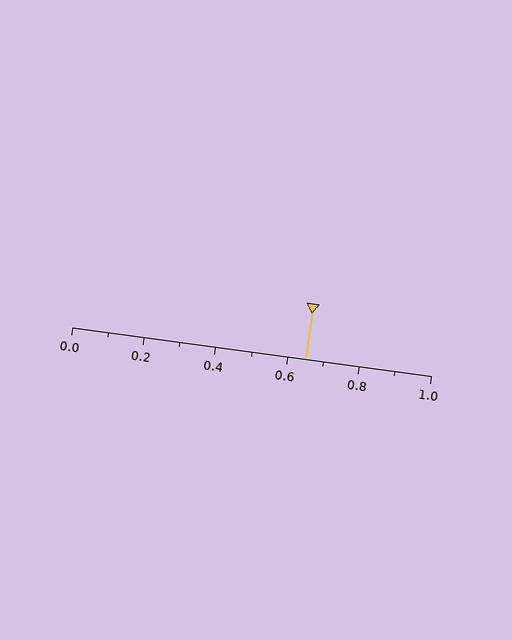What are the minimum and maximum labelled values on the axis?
The axis runs from 0.0 to 1.0.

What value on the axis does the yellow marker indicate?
The marker indicates approximately 0.65.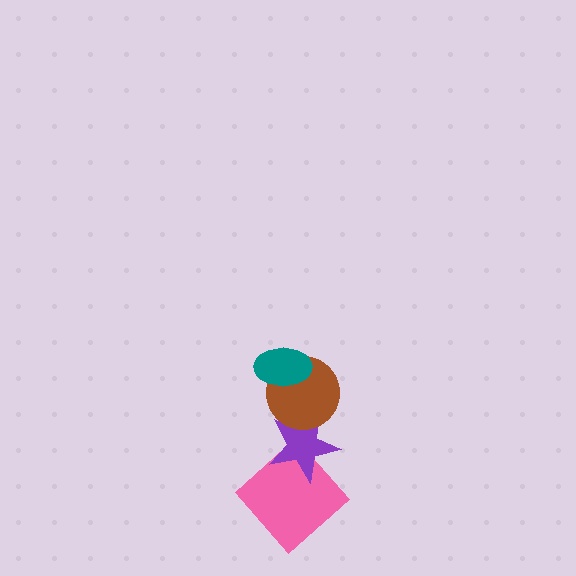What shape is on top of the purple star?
The brown circle is on top of the purple star.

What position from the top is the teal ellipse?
The teal ellipse is 1st from the top.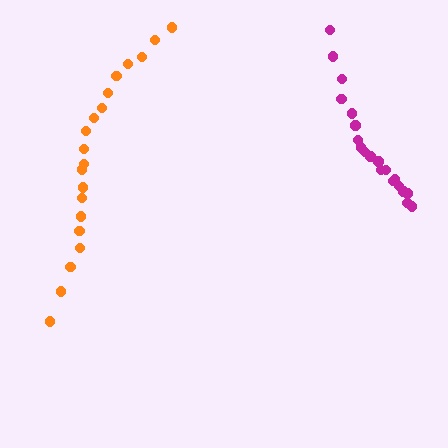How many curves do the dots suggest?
There are 2 distinct paths.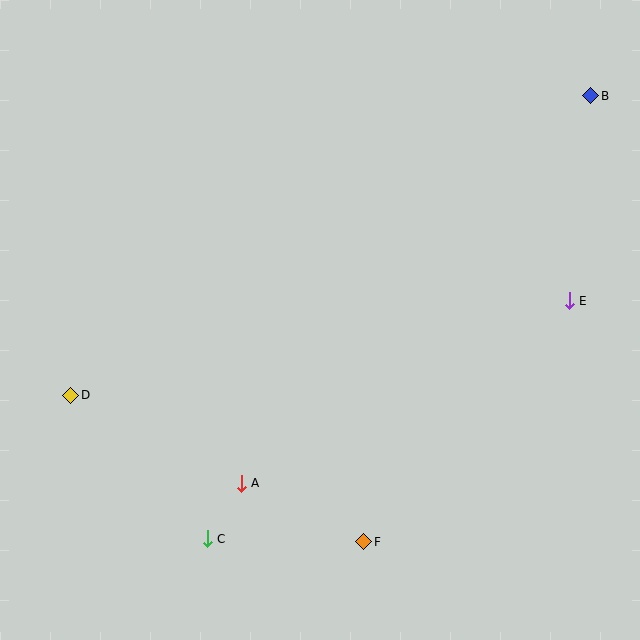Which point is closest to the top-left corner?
Point D is closest to the top-left corner.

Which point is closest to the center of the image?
Point A at (241, 483) is closest to the center.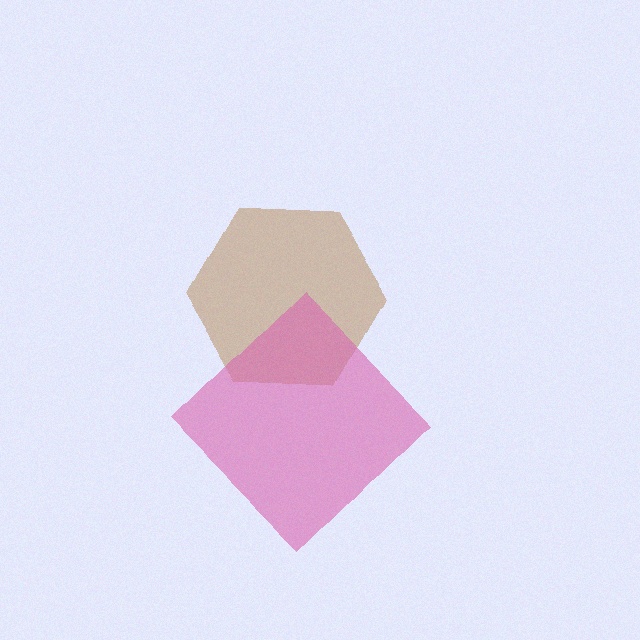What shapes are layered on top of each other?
The layered shapes are: a brown hexagon, a pink diamond.